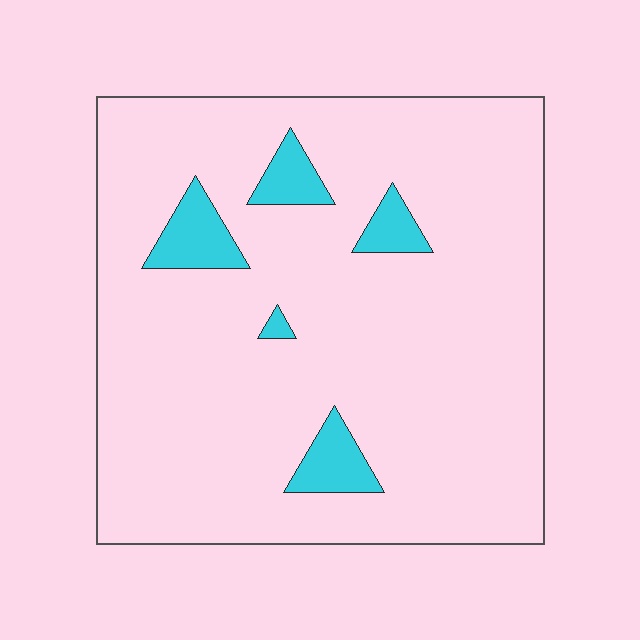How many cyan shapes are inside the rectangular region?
5.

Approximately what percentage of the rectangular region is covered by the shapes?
Approximately 10%.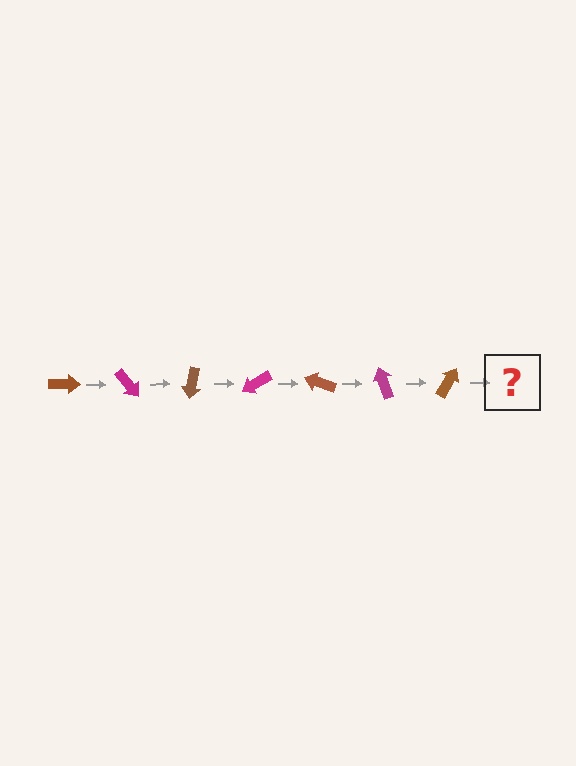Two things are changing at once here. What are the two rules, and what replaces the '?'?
The two rules are that it rotates 50 degrees each step and the color cycles through brown and magenta. The '?' should be a magenta arrow, rotated 350 degrees from the start.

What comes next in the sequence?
The next element should be a magenta arrow, rotated 350 degrees from the start.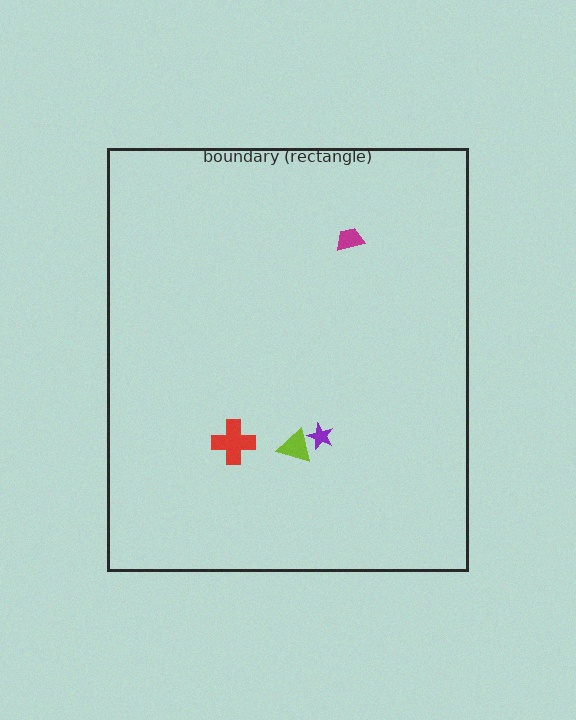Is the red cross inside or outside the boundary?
Inside.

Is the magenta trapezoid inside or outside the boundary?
Inside.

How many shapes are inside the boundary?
4 inside, 0 outside.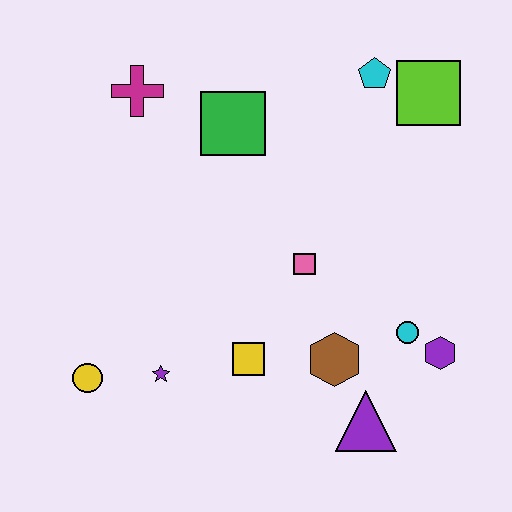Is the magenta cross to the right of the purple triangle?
No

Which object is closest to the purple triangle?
The brown hexagon is closest to the purple triangle.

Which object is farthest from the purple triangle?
The magenta cross is farthest from the purple triangle.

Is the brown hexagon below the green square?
Yes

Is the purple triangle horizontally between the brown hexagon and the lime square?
Yes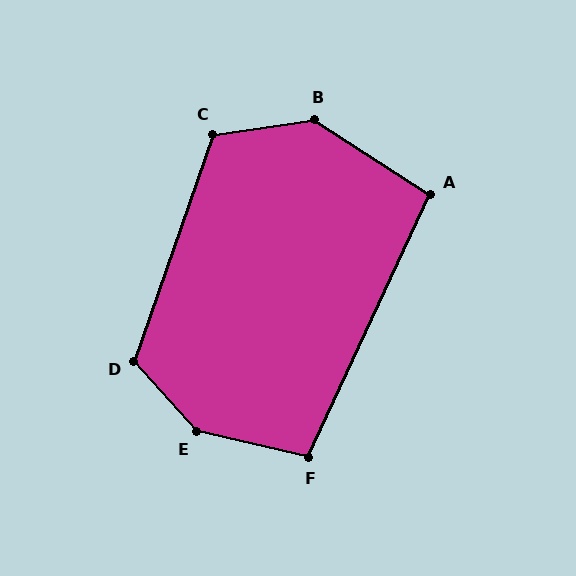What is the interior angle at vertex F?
Approximately 102 degrees (obtuse).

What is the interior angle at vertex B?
Approximately 138 degrees (obtuse).